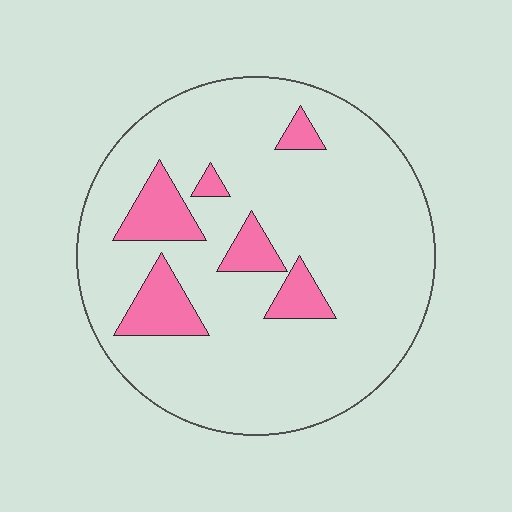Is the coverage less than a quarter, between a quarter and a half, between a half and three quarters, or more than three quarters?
Less than a quarter.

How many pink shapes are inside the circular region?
6.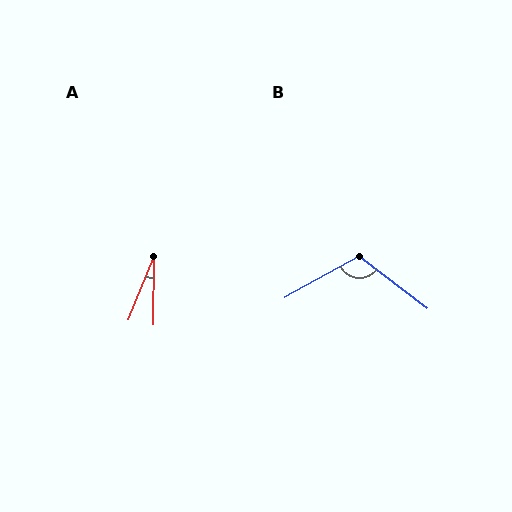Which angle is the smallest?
A, at approximately 21 degrees.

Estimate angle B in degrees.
Approximately 114 degrees.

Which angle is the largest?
B, at approximately 114 degrees.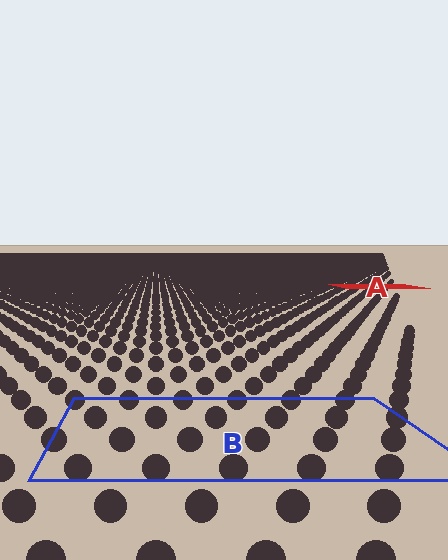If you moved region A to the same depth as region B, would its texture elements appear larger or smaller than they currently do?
They would appear larger. At a closer depth, the same texture elements are projected at a bigger on-screen size.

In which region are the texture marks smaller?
The texture marks are smaller in region A, because it is farther away.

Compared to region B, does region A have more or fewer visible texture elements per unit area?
Region A has more texture elements per unit area — they are packed more densely because it is farther away.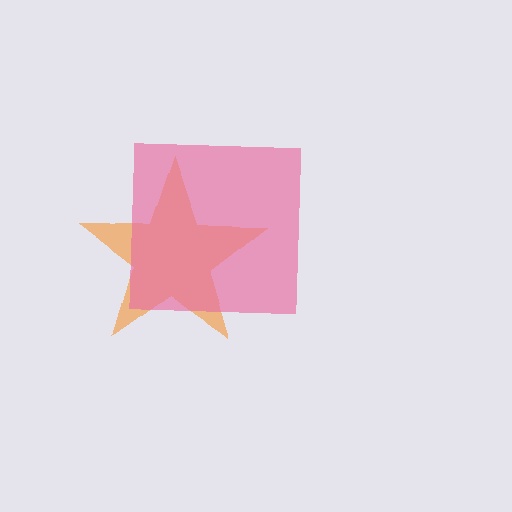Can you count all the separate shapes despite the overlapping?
Yes, there are 2 separate shapes.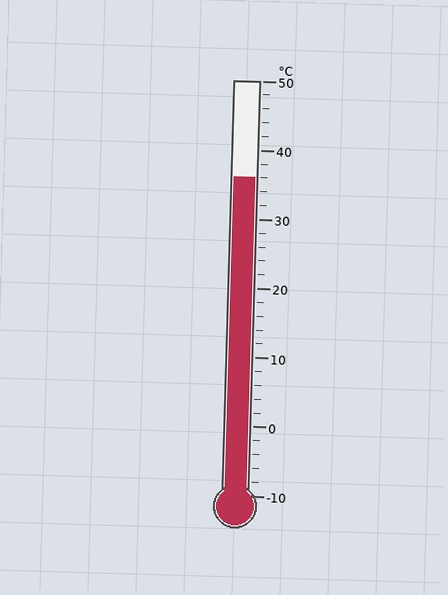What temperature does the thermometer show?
The thermometer shows approximately 36°C.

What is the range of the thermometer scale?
The thermometer scale ranges from -10°C to 50°C.